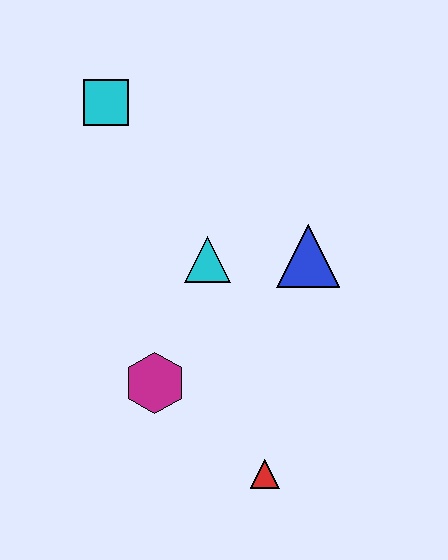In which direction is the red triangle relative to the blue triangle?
The red triangle is below the blue triangle.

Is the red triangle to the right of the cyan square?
Yes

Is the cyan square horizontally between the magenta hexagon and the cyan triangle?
No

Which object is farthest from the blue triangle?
The cyan square is farthest from the blue triangle.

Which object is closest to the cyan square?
The cyan triangle is closest to the cyan square.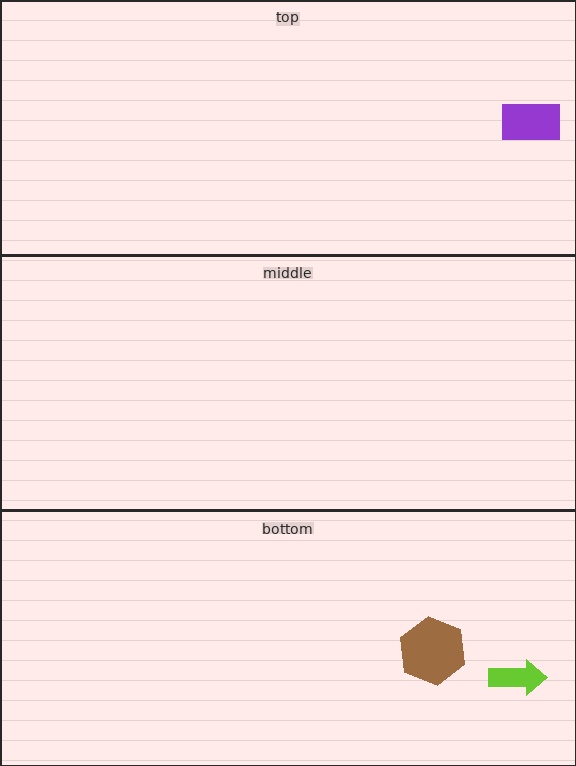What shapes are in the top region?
The purple rectangle.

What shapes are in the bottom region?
The brown hexagon, the lime arrow.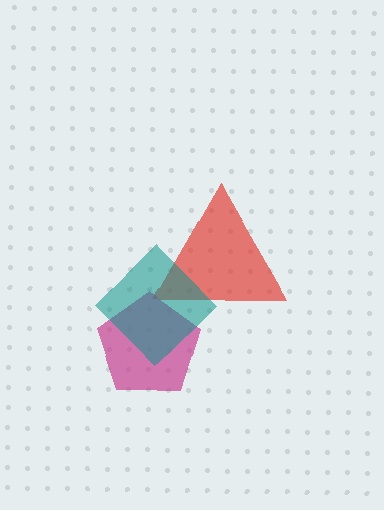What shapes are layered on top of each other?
The layered shapes are: a red triangle, a magenta pentagon, a teal diamond.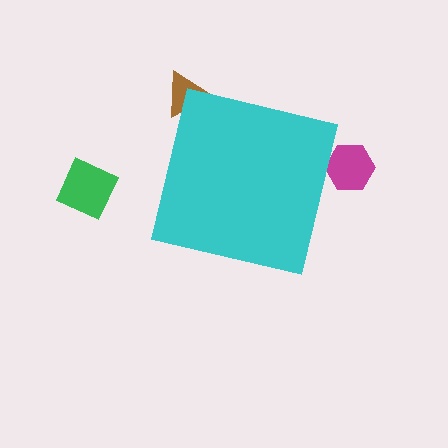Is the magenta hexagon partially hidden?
Yes, the magenta hexagon is partially hidden behind the cyan square.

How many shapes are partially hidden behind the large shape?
2 shapes are partially hidden.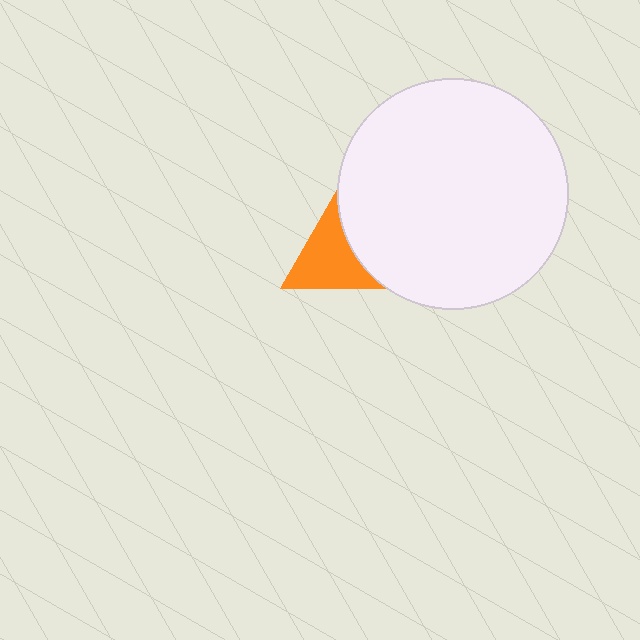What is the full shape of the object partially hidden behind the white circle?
The partially hidden object is an orange triangle.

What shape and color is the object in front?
The object in front is a white circle.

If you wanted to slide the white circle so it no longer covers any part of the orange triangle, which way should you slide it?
Slide it right — that is the most direct way to separate the two shapes.